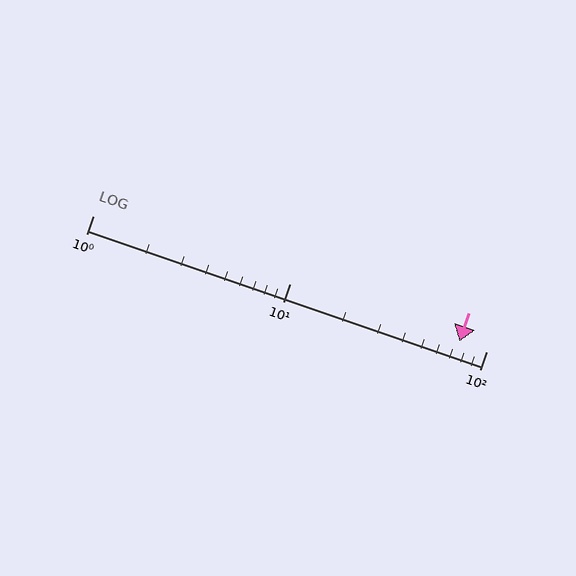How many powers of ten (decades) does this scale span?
The scale spans 2 decades, from 1 to 100.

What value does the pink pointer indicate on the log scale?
The pointer indicates approximately 73.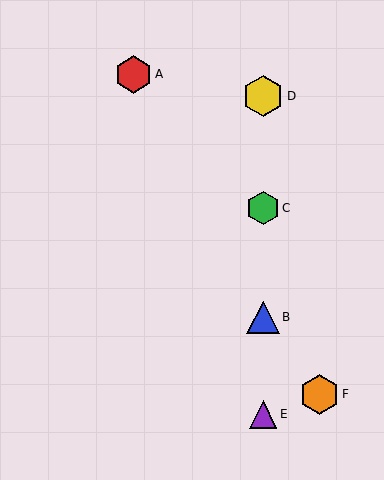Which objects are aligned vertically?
Objects B, C, D, E are aligned vertically.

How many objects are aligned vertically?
4 objects (B, C, D, E) are aligned vertically.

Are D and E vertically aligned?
Yes, both are at x≈263.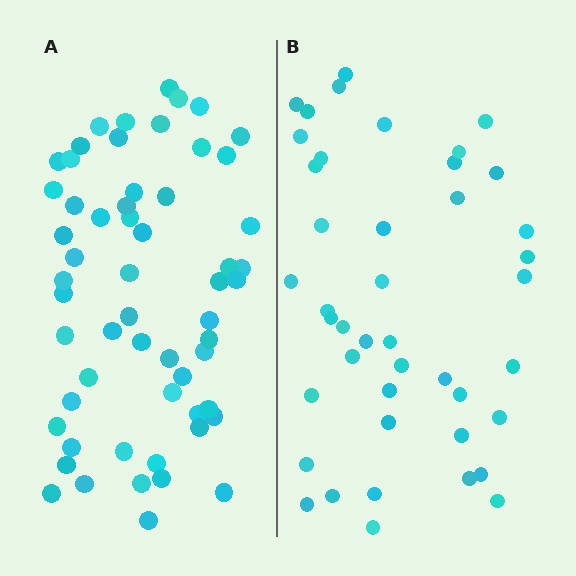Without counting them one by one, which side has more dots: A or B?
Region A (the left region) has more dots.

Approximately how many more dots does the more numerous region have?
Region A has approximately 15 more dots than region B.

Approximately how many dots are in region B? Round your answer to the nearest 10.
About 40 dots. (The exact count is 43, which rounds to 40.)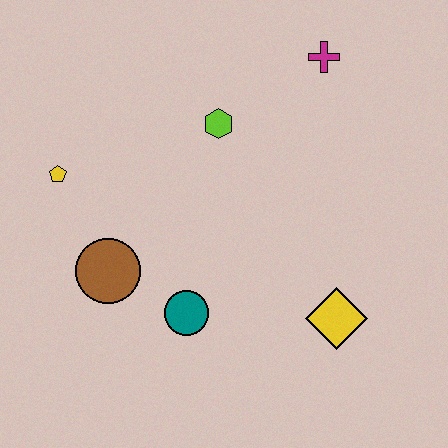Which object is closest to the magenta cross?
The lime hexagon is closest to the magenta cross.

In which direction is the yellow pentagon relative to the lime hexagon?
The yellow pentagon is to the left of the lime hexagon.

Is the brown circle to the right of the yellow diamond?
No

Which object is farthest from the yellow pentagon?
The yellow diamond is farthest from the yellow pentagon.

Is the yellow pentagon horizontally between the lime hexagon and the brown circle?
No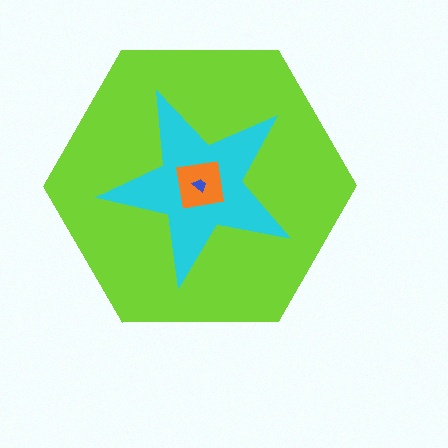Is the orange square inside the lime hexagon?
Yes.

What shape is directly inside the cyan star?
The orange square.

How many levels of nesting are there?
4.